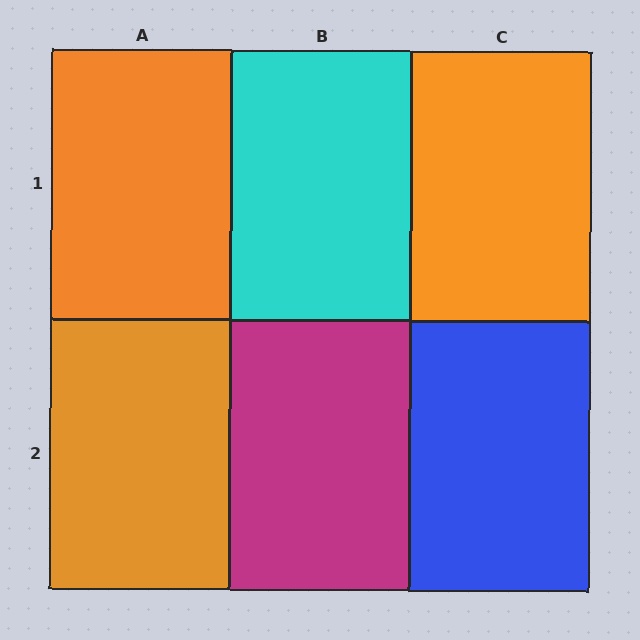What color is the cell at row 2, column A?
Orange.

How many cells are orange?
3 cells are orange.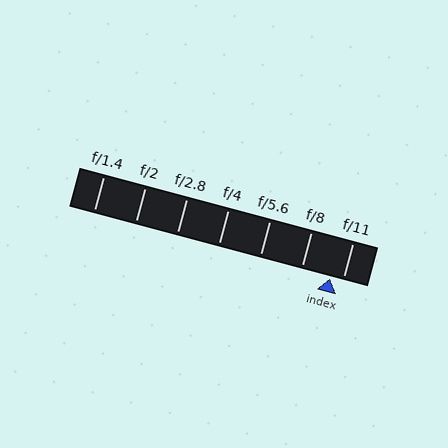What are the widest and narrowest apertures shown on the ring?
The widest aperture shown is f/1.4 and the narrowest is f/11.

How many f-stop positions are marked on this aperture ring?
There are 7 f-stop positions marked.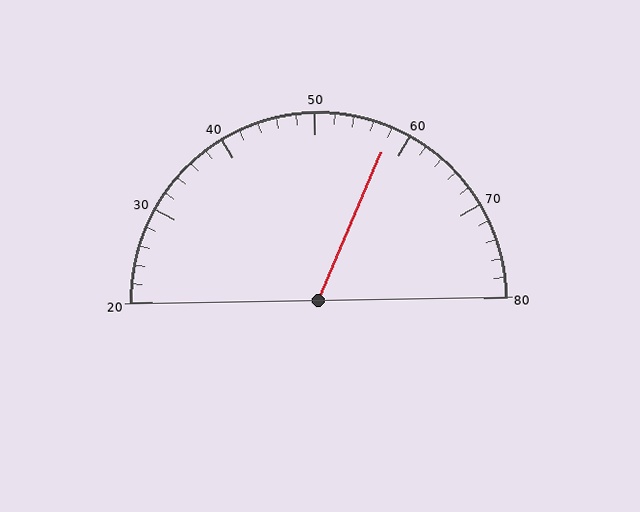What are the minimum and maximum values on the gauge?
The gauge ranges from 20 to 80.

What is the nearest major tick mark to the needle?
The nearest major tick mark is 60.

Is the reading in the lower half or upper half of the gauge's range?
The reading is in the upper half of the range (20 to 80).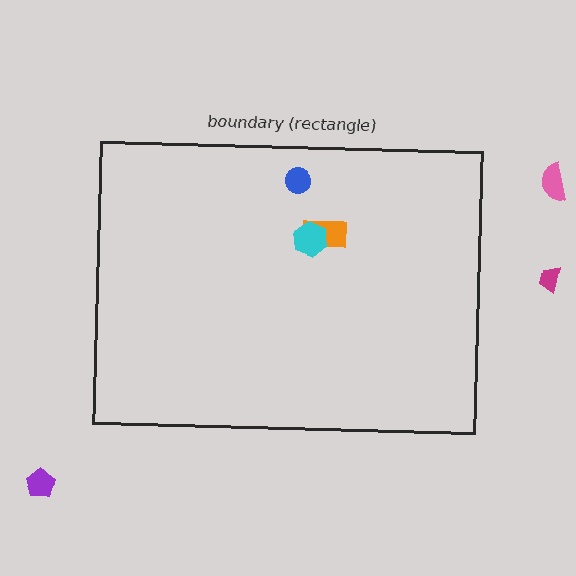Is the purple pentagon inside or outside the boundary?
Outside.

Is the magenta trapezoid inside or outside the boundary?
Outside.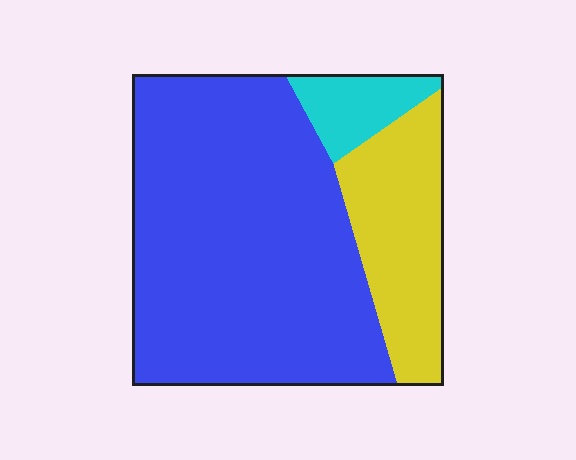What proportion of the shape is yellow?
Yellow covers around 20% of the shape.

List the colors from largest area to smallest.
From largest to smallest: blue, yellow, cyan.